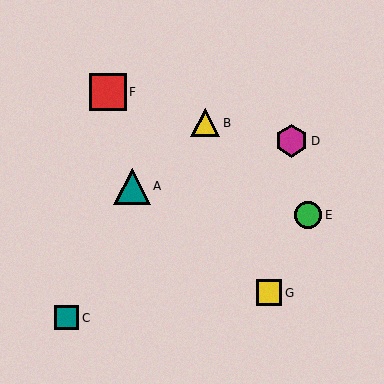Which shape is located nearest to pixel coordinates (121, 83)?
The red square (labeled F) at (108, 92) is nearest to that location.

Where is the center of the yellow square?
The center of the yellow square is at (269, 293).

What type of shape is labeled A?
Shape A is a teal triangle.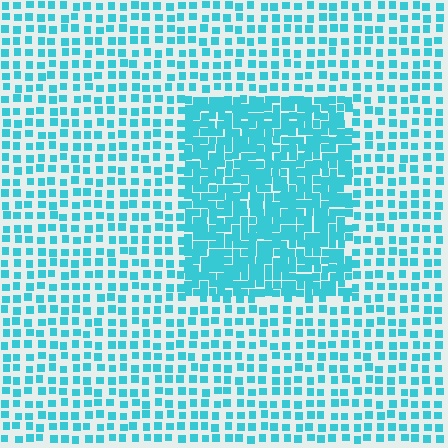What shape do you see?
I see a rectangle.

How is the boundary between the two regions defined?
The boundary is defined by a change in element density (approximately 2.1x ratio). All elements are the same color, size, and shape.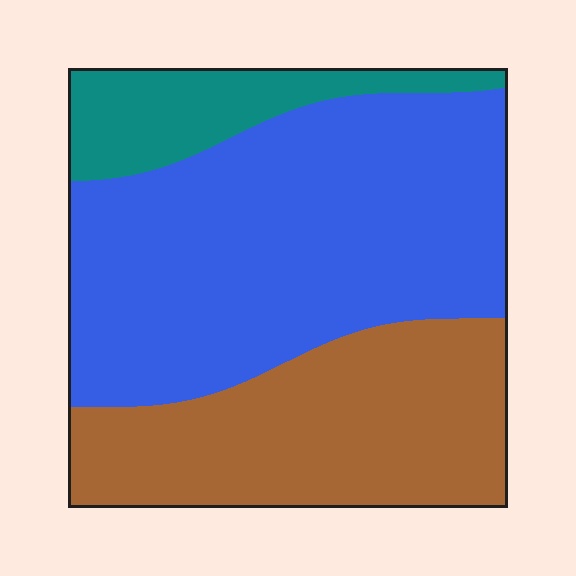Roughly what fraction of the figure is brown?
Brown takes up about one third (1/3) of the figure.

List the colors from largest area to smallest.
From largest to smallest: blue, brown, teal.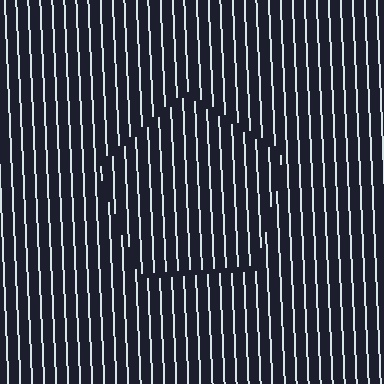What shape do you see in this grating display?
An illusory pentagon. The interior of the shape contains the same grating, shifted by half a period — the contour is defined by the phase discontinuity where line-ends from the inner and outer gratings abut.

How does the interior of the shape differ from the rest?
The interior of the shape contains the same grating, shifted by half a period — the contour is defined by the phase discontinuity where line-ends from the inner and outer gratings abut.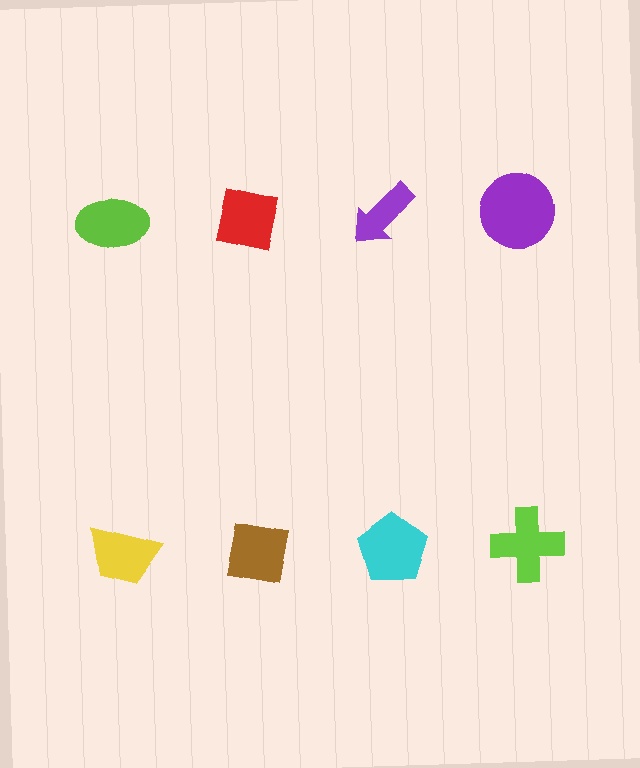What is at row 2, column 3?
A cyan pentagon.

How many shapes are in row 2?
4 shapes.